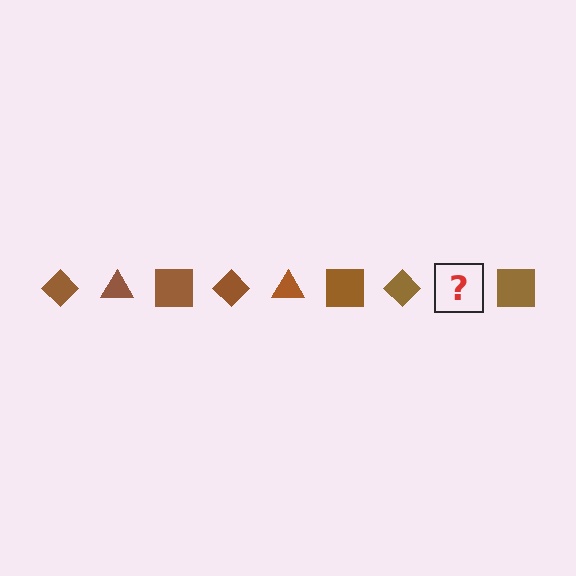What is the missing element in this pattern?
The missing element is a brown triangle.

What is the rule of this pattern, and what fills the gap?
The rule is that the pattern cycles through diamond, triangle, square shapes in brown. The gap should be filled with a brown triangle.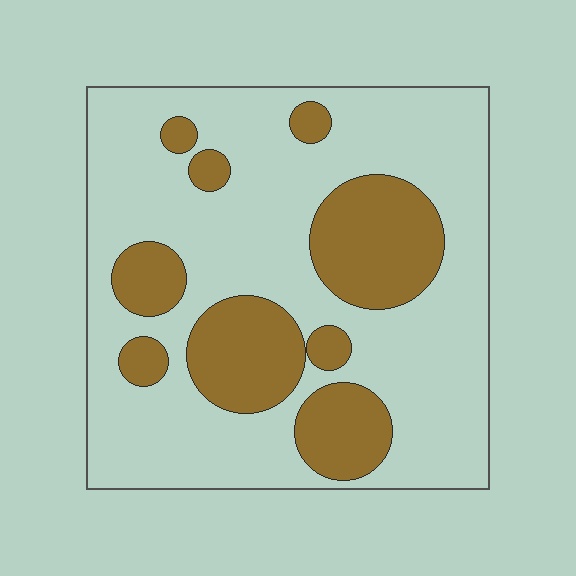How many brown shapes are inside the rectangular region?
9.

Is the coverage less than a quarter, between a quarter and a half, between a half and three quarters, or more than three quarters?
Between a quarter and a half.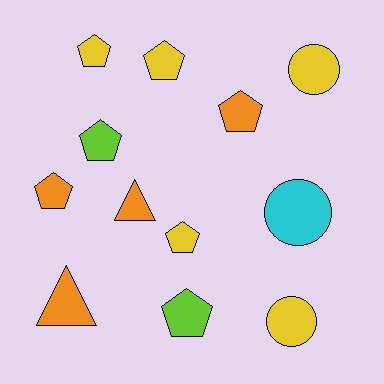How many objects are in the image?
There are 12 objects.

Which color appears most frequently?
Yellow, with 5 objects.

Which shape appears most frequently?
Pentagon, with 7 objects.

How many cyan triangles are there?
There are no cyan triangles.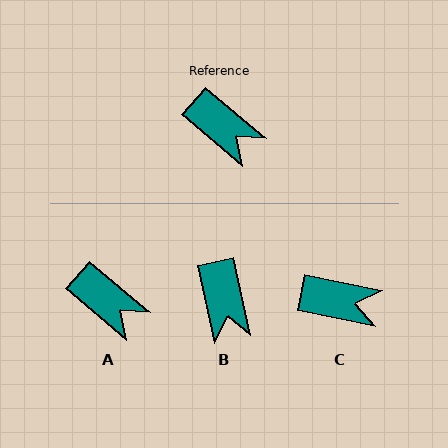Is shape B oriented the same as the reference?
No, it is off by about 38 degrees.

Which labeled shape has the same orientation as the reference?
A.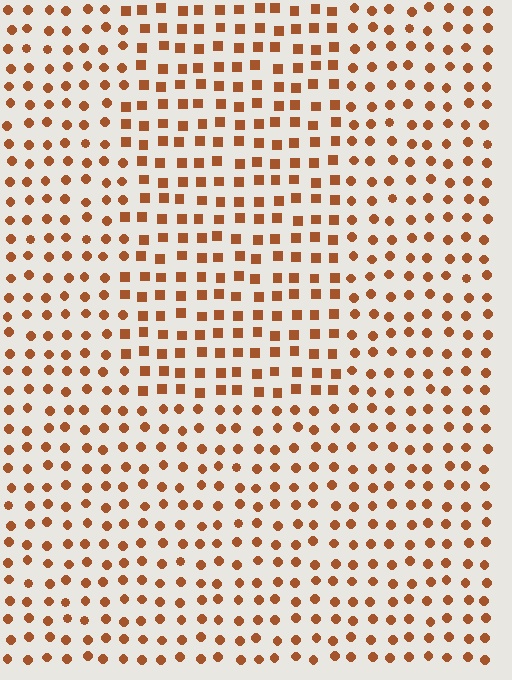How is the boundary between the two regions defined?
The boundary is defined by a change in element shape: squares inside vs. circles outside. All elements share the same color and spacing.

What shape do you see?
I see a rectangle.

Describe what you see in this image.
The image is filled with small brown elements arranged in a uniform grid. A rectangle-shaped region contains squares, while the surrounding area contains circles. The boundary is defined purely by the change in element shape.